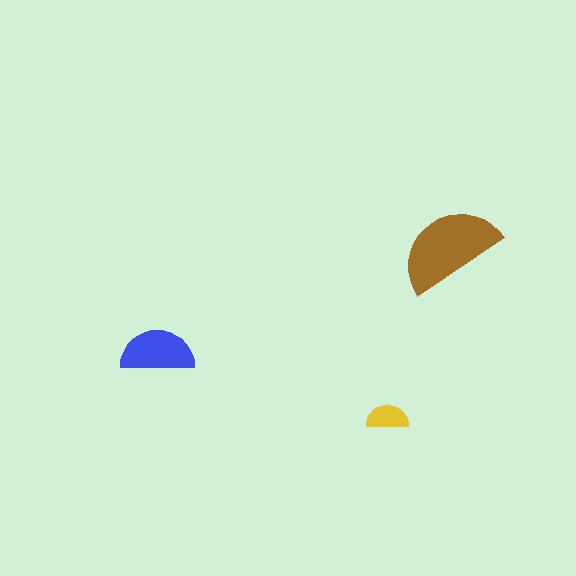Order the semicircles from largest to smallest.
the brown one, the blue one, the yellow one.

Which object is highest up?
The brown semicircle is topmost.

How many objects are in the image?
There are 3 objects in the image.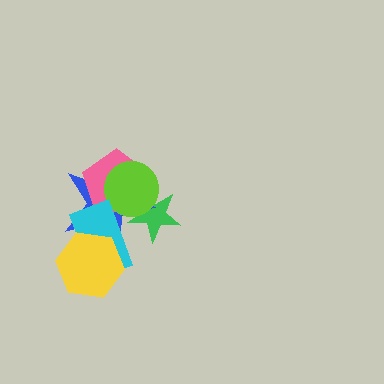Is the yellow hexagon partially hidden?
No, no other shape covers it.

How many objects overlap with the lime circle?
3 objects overlap with the lime circle.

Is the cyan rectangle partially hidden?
Yes, it is partially covered by another shape.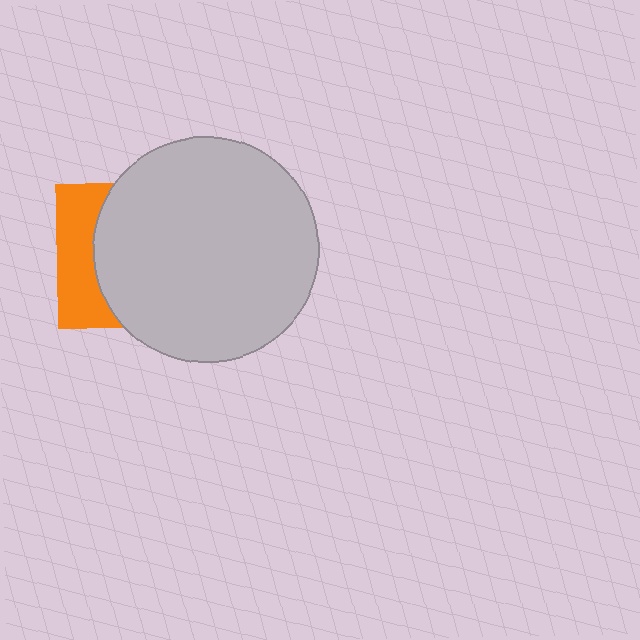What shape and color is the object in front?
The object in front is a light gray circle.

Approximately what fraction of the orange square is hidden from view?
Roughly 69% of the orange square is hidden behind the light gray circle.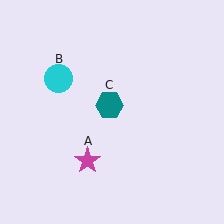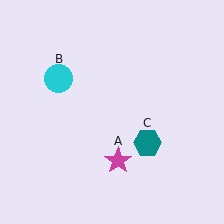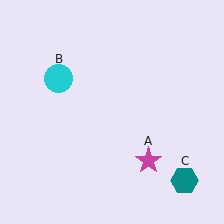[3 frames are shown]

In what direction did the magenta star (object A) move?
The magenta star (object A) moved right.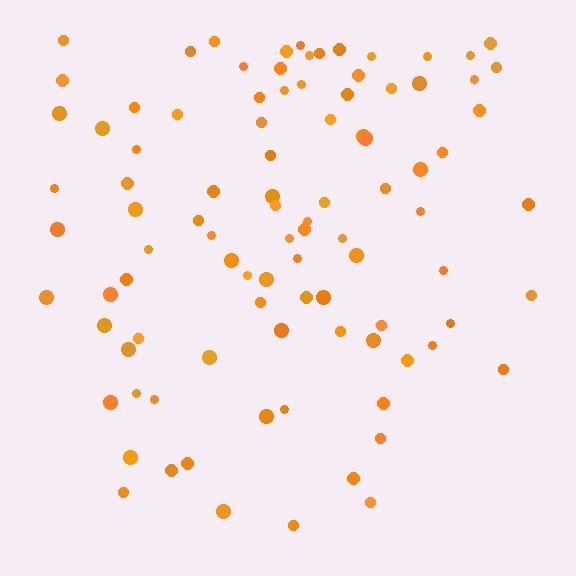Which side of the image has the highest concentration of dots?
The top.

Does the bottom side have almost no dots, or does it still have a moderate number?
Still a moderate number, just noticeably fewer than the top.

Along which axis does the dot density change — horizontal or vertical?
Vertical.